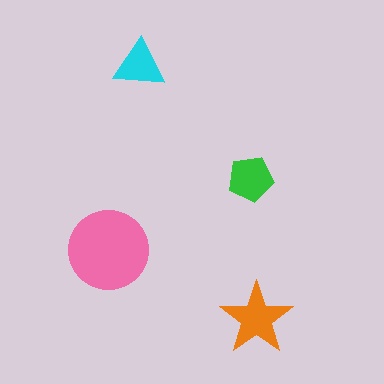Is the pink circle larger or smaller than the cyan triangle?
Larger.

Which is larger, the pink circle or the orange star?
The pink circle.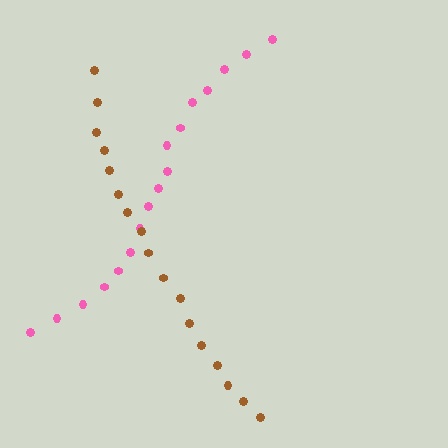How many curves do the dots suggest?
There are 2 distinct paths.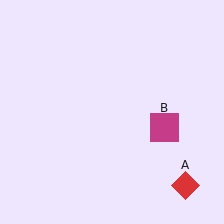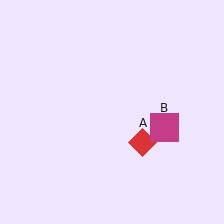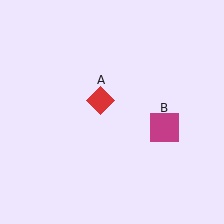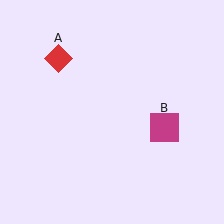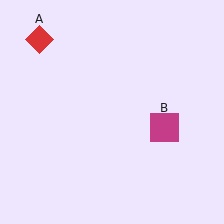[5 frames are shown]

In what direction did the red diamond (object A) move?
The red diamond (object A) moved up and to the left.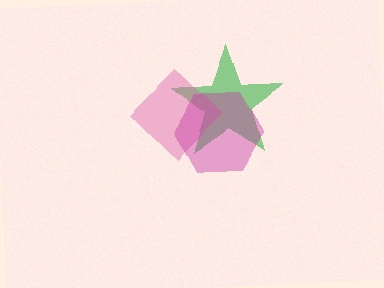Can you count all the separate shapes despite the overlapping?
Yes, there are 3 separate shapes.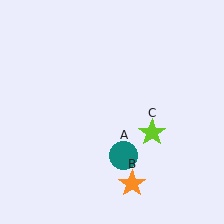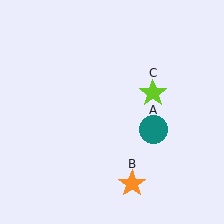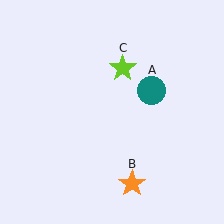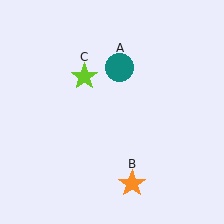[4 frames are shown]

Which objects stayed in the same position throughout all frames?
Orange star (object B) remained stationary.